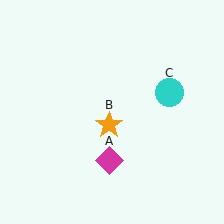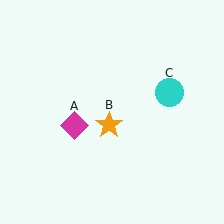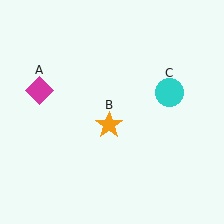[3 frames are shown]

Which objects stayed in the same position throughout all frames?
Orange star (object B) and cyan circle (object C) remained stationary.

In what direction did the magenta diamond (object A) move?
The magenta diamond (object A) moved up and to the left.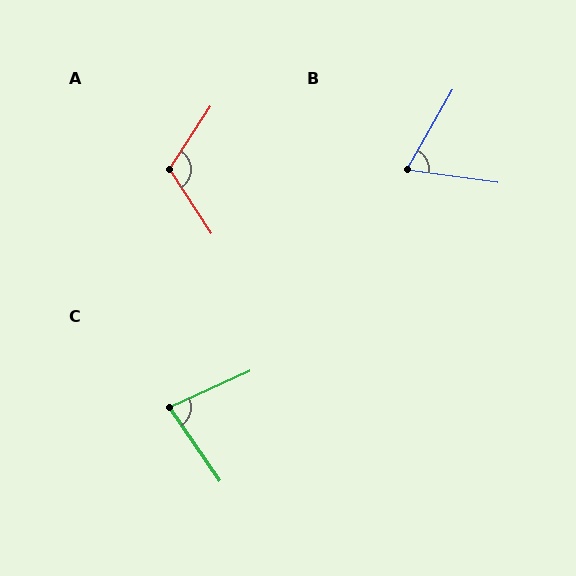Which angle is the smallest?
B, at approximately 68 degrees.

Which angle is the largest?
A, at approximately 114 degrees.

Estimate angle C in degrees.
Approximately 80 degrees.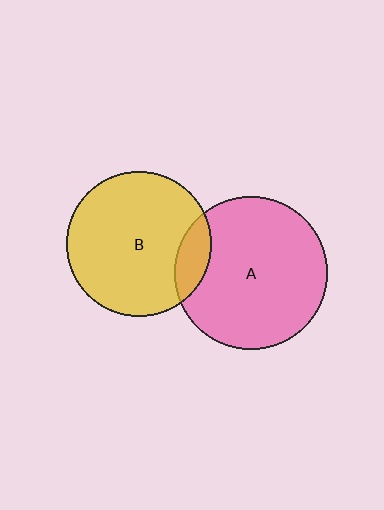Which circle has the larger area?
Circle A (pink).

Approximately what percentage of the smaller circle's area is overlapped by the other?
Approximately 15%.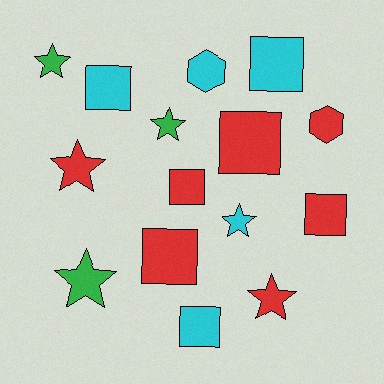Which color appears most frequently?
Red, with 7 objects.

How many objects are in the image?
There are 15 objects.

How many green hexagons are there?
There are no green hexagons.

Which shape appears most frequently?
Square, with 7 objects.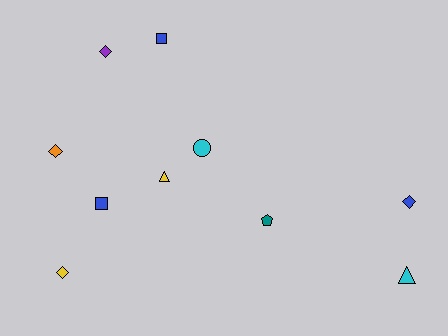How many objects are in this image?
There are 10 objects.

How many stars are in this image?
There are no stars.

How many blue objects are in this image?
There are 3 blue objects.